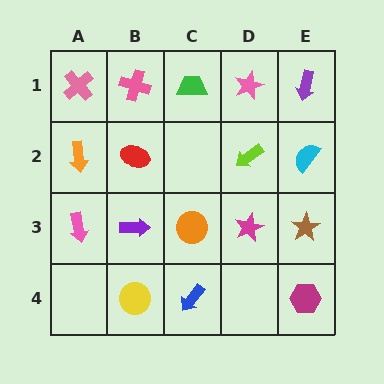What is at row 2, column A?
An orange arrow.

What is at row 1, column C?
A green trapezoid.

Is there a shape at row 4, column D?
No, that cell is empty.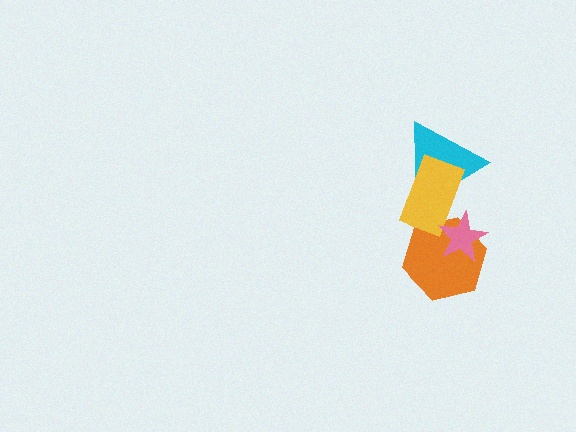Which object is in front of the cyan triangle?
The yellow rectangle is in front of the cyan triangle.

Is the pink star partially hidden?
No, no other shape covers it.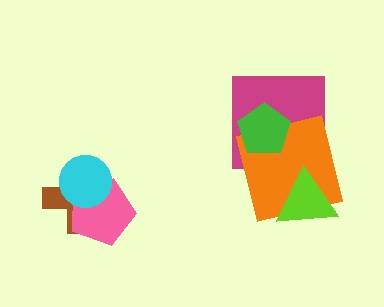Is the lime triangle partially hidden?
No, no other shape covers it.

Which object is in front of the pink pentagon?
The cyan circle is in front of the pink pentagon.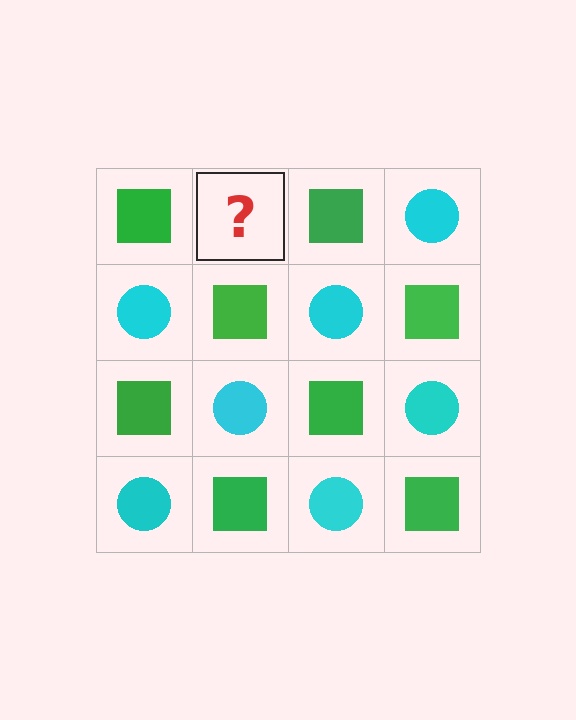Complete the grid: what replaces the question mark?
The question mark should be replaced with a cyan circle.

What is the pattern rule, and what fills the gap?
The rule is that it alternates green square and cyan circle in a checkerboard pattern. The gap should be filled with a cyan circle.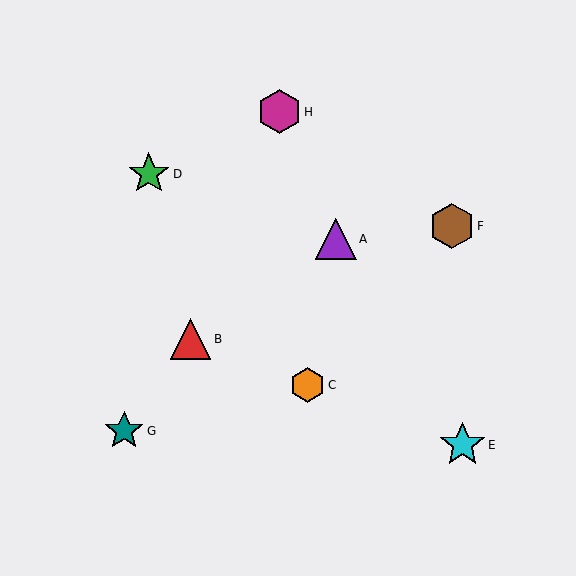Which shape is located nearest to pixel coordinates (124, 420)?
The teal star (labeled G) at (124, 431) is nearest to that location.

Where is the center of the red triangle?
The center of the red triangle is at (191, 339).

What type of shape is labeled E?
Shape E is a cyan star.